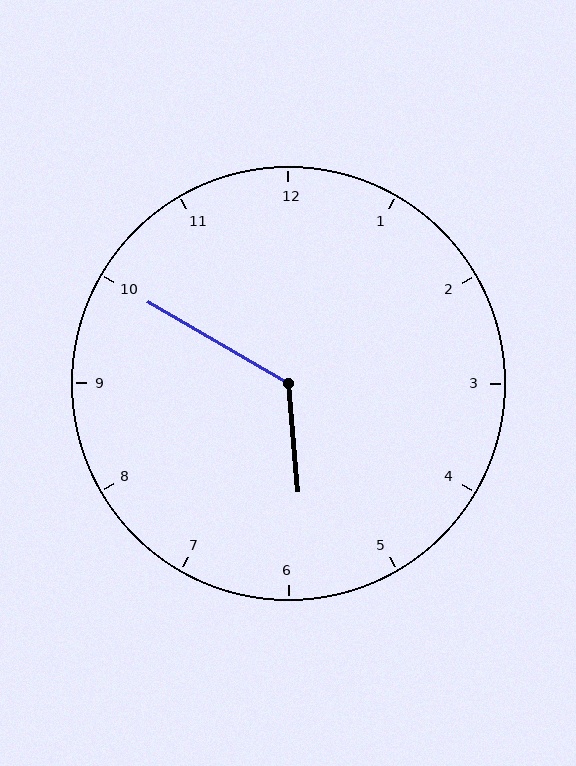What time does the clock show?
5:50.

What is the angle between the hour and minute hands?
Approximately 125 degrees.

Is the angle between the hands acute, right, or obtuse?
It is obtuse.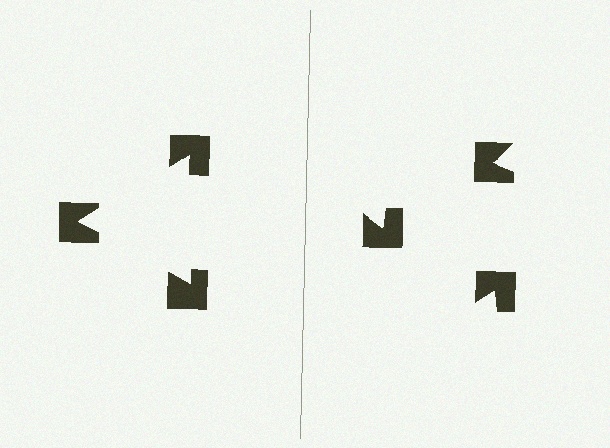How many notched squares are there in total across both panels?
6 — 3 on each side.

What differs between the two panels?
The notched squares are positioned identically on both sides; only the wedge orientations differ. On the left they align to a triangle; on the right they are misaligned.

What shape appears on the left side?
An illusory triangle.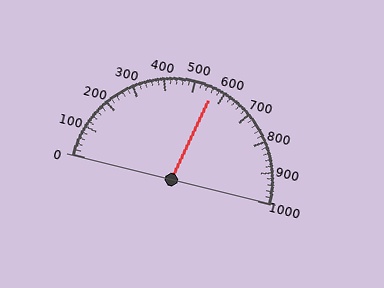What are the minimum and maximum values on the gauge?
The gauge ranges from 0 to 1000.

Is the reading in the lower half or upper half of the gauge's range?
The reading is in the upper half of the range (0 to 1000).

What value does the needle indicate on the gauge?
The needle indicates approximately 560.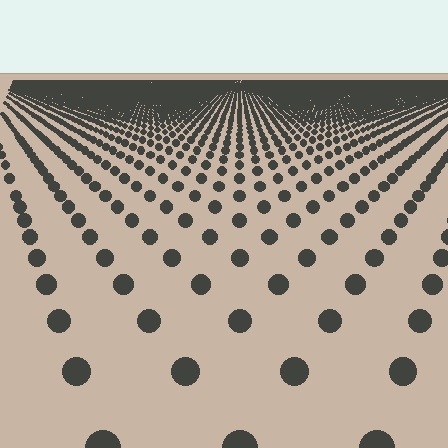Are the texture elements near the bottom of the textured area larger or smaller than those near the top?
Larger. Near the bottom, elements are closer to the viewer and appear at a bigger on-screen size.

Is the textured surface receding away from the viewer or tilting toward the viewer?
The surface is receding away from the viewer. Texture elements get smaller and denser toward the top.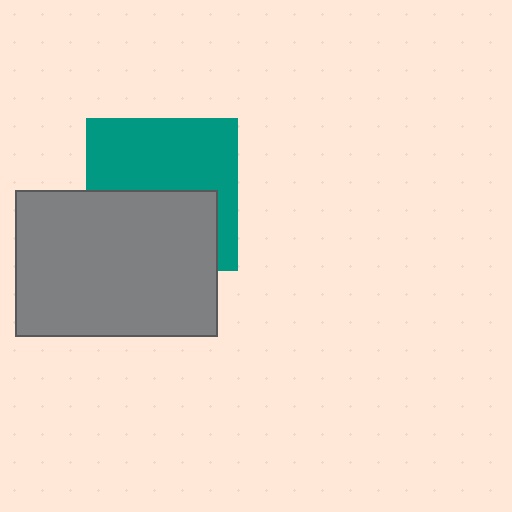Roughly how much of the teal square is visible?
About half of it is visible (roughly 54%).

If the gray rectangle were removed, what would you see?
You would see the complete teal square.